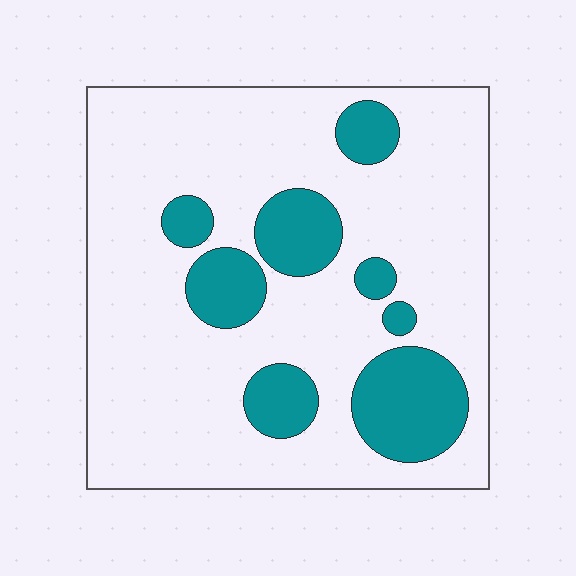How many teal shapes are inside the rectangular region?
8.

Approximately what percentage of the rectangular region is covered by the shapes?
Approximately 20%.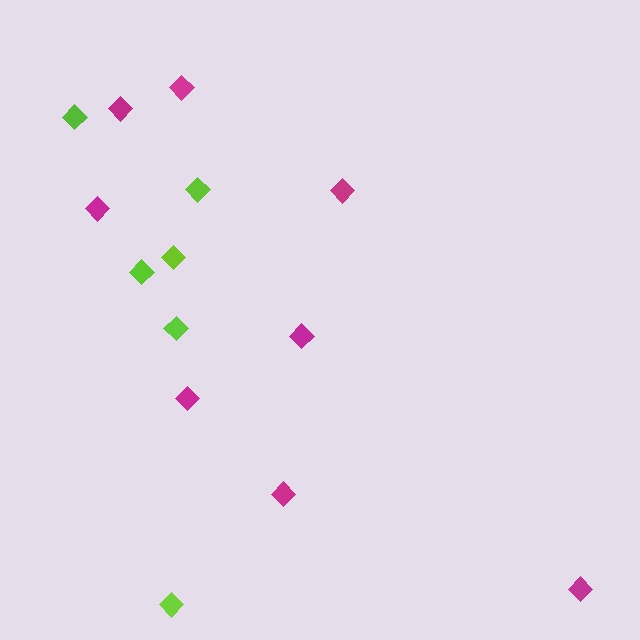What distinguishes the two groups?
There are 2 groups: one group of lime diamonds (6) and one group of magenta diamonds (8).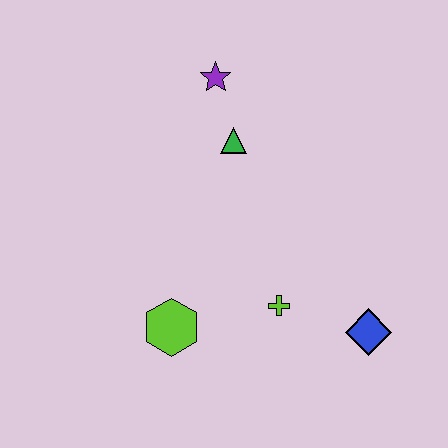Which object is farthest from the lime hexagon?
The purple star is farthest from the lime hexagon.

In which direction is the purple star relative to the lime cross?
The purple star is above the lime cross.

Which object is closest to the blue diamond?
The lime cross is closest to the blue diamond.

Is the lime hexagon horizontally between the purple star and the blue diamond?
No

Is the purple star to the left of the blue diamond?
Yes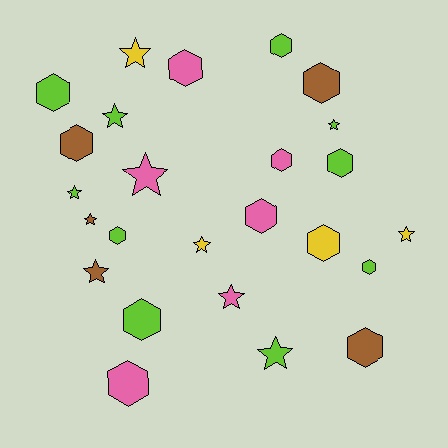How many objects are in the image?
There are 25 objects.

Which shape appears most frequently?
Hexagon, with 14 objects.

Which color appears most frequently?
Lime, with 10 objects.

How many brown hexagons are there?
There are 3 brown hexagons.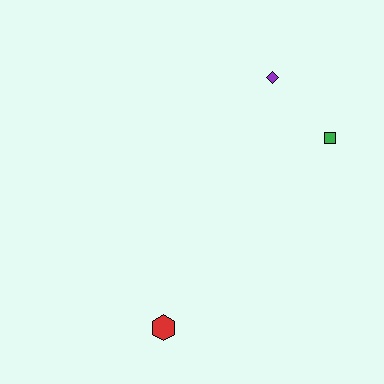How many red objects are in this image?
There is 1 red object.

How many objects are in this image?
There are 3 objects.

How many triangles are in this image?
There are no triangles.